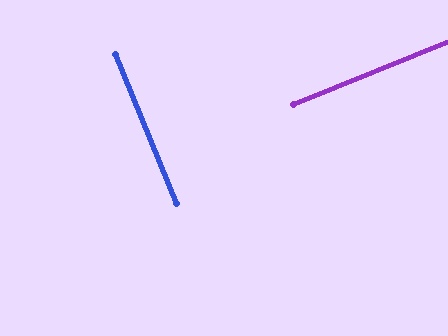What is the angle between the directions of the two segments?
Approximately 90 degrees.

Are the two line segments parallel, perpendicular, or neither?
Perpendicular — they meet at approximately 90°.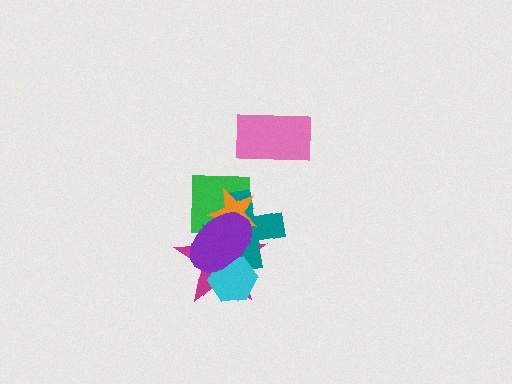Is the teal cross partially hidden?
Yes, it is partially covered by another shape.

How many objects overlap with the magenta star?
5 objects overlap with the magenta star.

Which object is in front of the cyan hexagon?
The purple ellipse is in front of the cyan hexagon.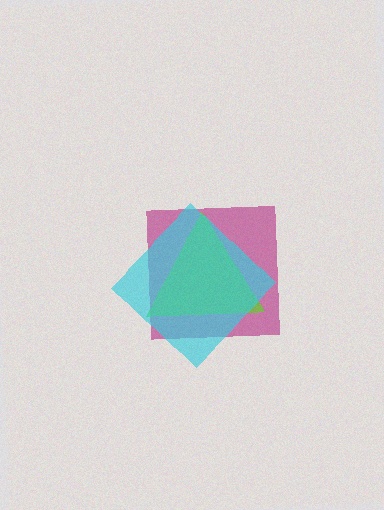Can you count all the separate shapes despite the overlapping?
Yes, there are 3 separate shapes.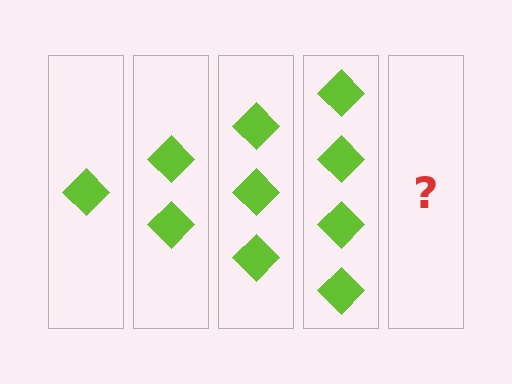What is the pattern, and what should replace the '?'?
The pattern is that each step adds one more diamond. The '?' should be 5 diamonds.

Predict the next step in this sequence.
The next step is 5 diamonds.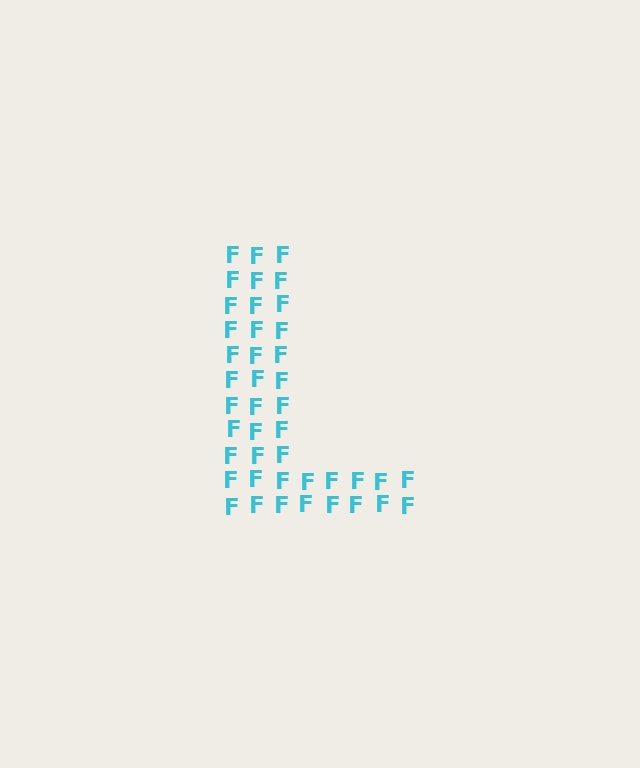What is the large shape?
The large shape is the letter L.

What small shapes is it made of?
It is made of small letter F's.